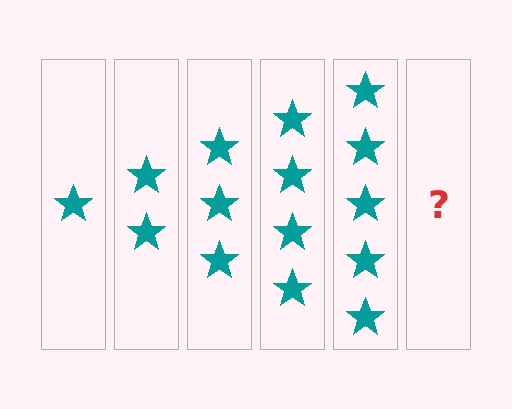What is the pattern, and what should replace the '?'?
The pattern is that each step adds one more star. The '?' should be 6 stars.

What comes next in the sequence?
The next element should be 6 stars.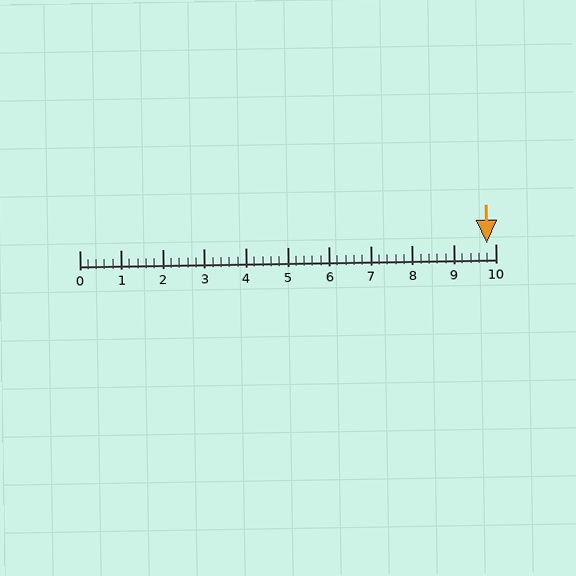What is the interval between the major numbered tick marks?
The major tick marks are spaced 1 units apart.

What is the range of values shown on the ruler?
The ruler shows values from 0 to 10.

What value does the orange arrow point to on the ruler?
The orange arrow points to approximately 9.8.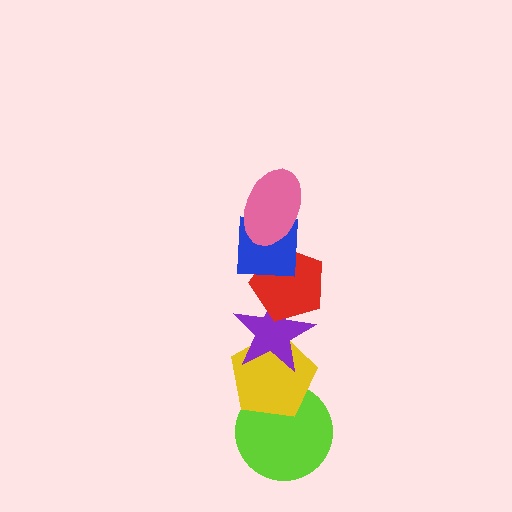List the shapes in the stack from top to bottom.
From top to bottom: the pink ellipse, the blue square, the red pentagon, the purple star, the yellow pentagon, the lime circle.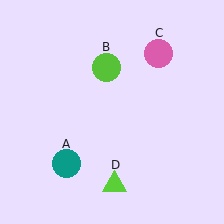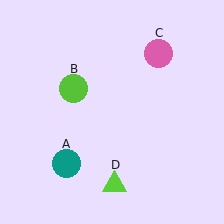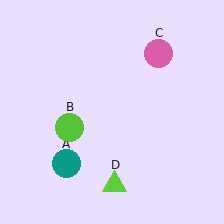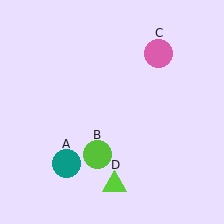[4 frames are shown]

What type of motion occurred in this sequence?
The lime circle (object B) rotated counterclockwise around the center of the scene.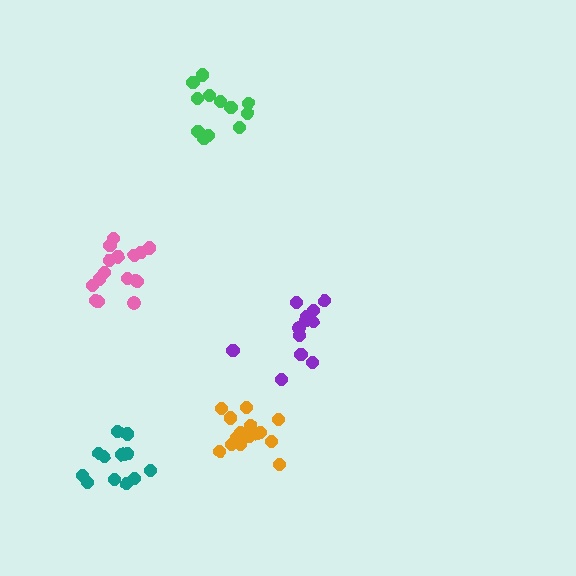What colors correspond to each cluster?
The clusters are colored: teal, green, purple, pink, orange.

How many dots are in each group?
Group 1: 13 dots, Group 2: 12 dots, Group 3: 12 dots, Group 4: 17 dots, Group 5: 16 dots (70 total).